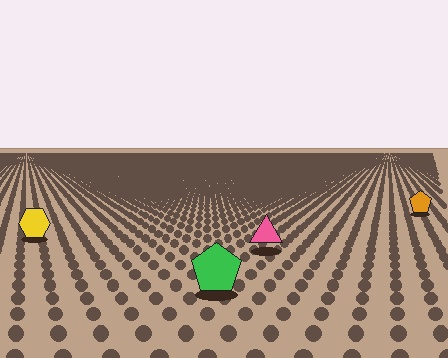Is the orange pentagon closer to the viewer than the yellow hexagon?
No. The yellow hexagon is closer — you can tell from the texture gradient: the ground texture is coarser near it.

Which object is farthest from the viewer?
The orange pentagon is farthest from the viewer. It appears smaller and the ground texture around it is denser.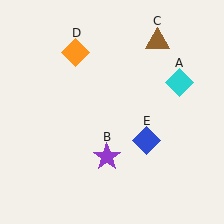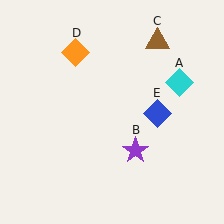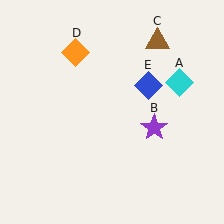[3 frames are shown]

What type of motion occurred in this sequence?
The purple star (object B), blue diamond (object E) rotated counterclockwise around the center of the scene.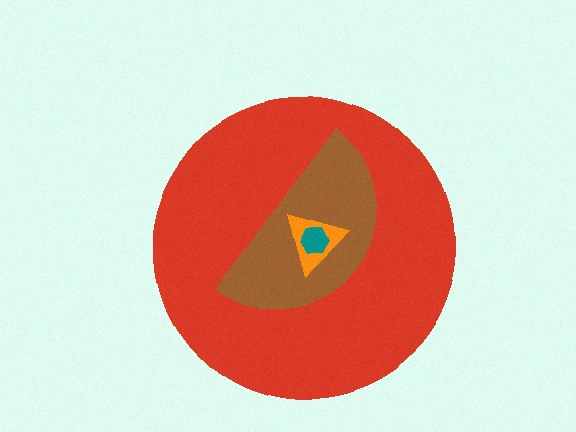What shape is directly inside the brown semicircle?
The orange triangle.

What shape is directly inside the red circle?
The brown semicircle.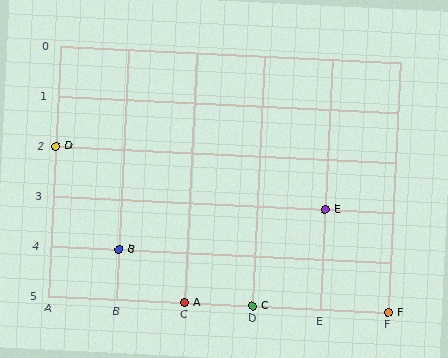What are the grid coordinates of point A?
Point A is at grid coordinates (C, 5).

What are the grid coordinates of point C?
Point C is at grid coordinates (D, 5).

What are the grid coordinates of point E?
Point E is at grid coordinates (E, 3).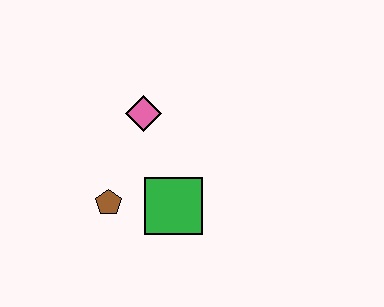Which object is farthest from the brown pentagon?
The pink diamond is farthest from the brown pentagon.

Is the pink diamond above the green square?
Yes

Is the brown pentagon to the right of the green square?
No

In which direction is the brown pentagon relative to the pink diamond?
The brown pentagon is below the pink diamond.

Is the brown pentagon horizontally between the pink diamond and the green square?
No